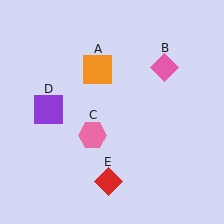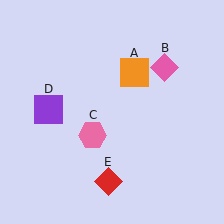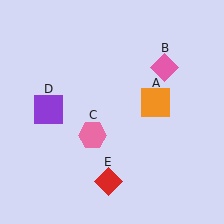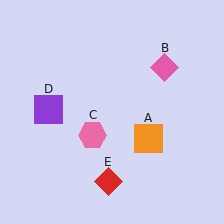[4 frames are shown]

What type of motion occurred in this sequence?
The orange square (object A) rotated clockwise around the center of the scene.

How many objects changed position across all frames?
1 object changed position: orange square (object A).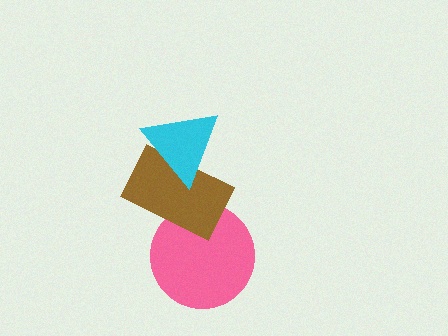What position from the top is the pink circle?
The pink circle is 3rd from the top.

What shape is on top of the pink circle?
The brown rectangle is on top of the pink circle.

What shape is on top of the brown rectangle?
The cyan triangle is on top of the brown rectangle.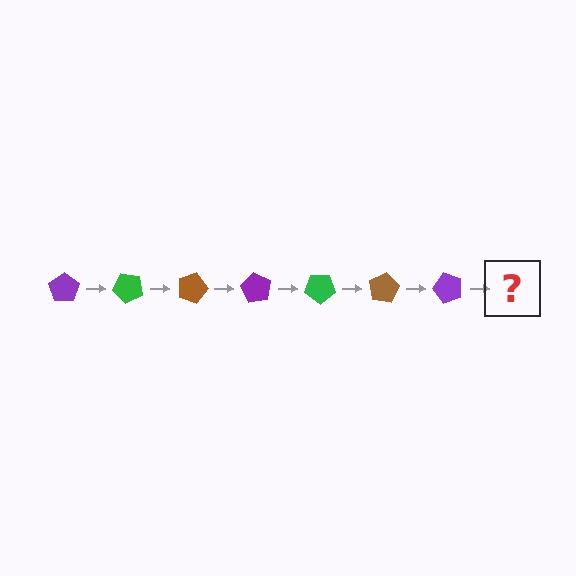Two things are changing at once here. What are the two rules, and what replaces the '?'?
The two rules are that it rotates 45 degrees each step and the color cycles through purple, green, and brown. The '?' should be a green pentagon, rotated 315 degrees from the start.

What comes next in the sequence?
The next element should be a green pentagon, rotated 315 degrees from the start.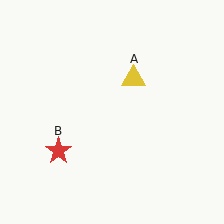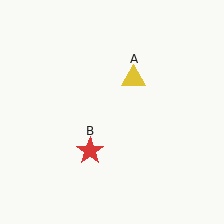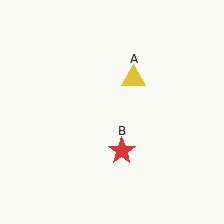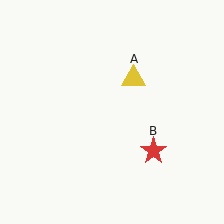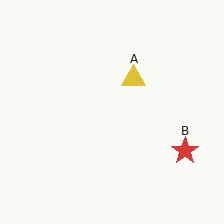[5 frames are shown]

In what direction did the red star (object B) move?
The red star (object B) moved right.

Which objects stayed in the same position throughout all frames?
Yellow triangle (object A) remained stationary.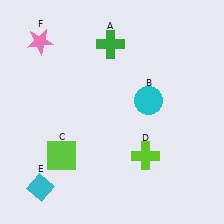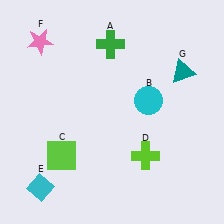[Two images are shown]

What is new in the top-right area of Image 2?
A teal triangle (G) was added in the top-right area of Image 2.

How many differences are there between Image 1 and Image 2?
There is 1 difference between the two images.